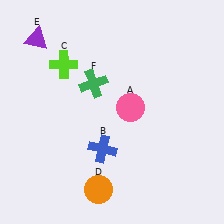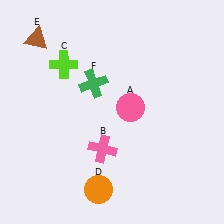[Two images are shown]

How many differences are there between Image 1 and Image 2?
There are 2 differences between the two images.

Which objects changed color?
B changed from blue to pink. E changed from purple to brown.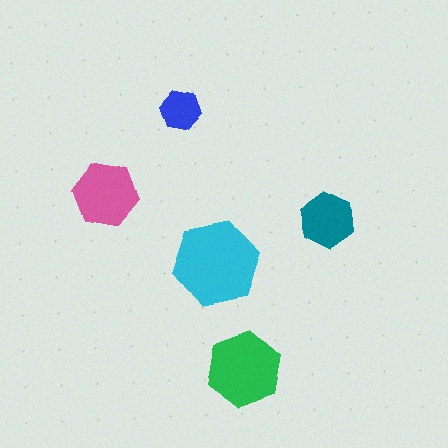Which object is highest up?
The blue hexagon is topmost.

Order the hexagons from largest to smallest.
the cyan one, the green one, the pink one, the teal one, the blue one.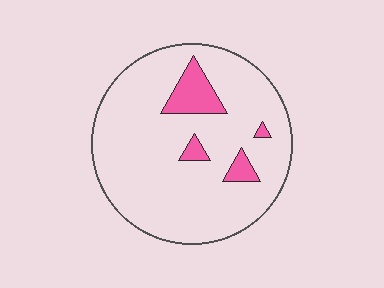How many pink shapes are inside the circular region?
4.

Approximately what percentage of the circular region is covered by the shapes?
Approximately 10%.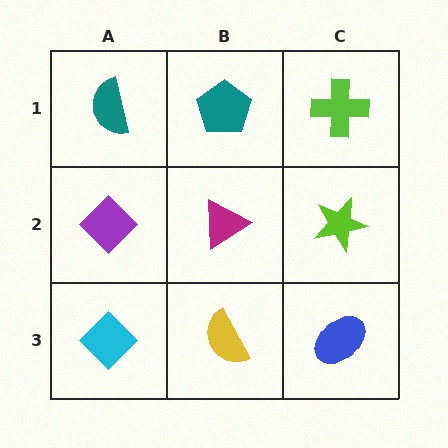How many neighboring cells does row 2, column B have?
4.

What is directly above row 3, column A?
A purple diamond.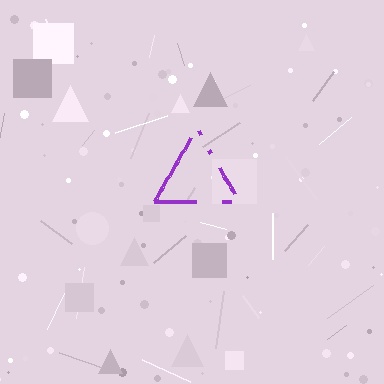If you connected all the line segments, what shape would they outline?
They would outline a triangle.